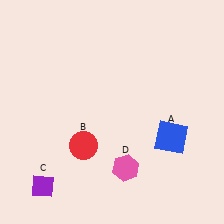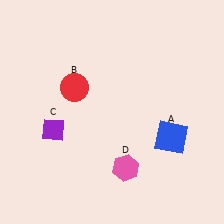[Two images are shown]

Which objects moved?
The objects that moved are: the red circle (B), the purple diamond (C).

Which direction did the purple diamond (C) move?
The purple diamond (C) moved up.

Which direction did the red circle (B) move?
The red circle (B) moved up.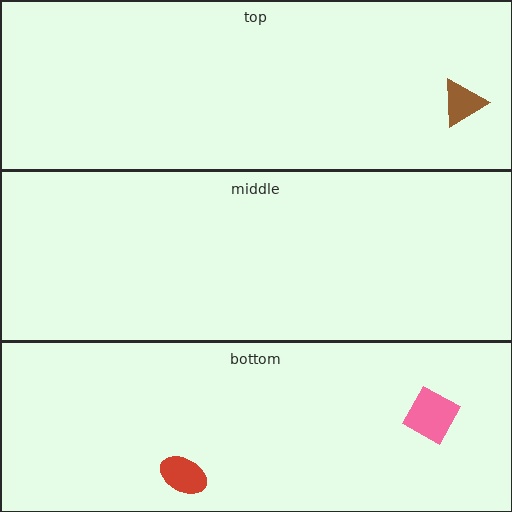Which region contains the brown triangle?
The top region.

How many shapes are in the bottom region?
2.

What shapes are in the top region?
The brown triangle.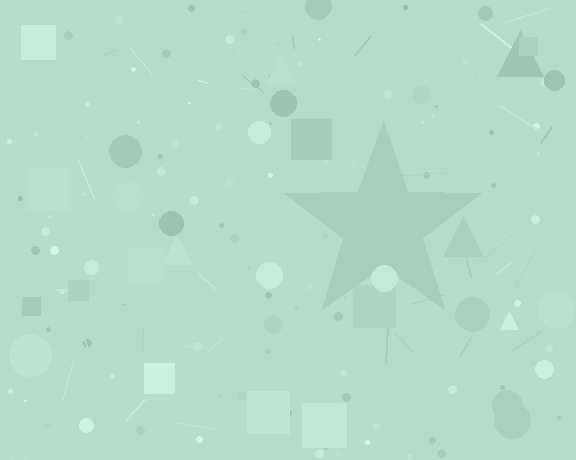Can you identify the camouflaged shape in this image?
The camouflaged shape is a star.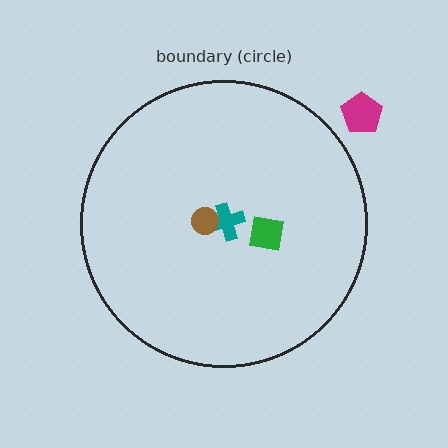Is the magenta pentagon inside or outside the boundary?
Outside.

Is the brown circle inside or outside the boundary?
Inside.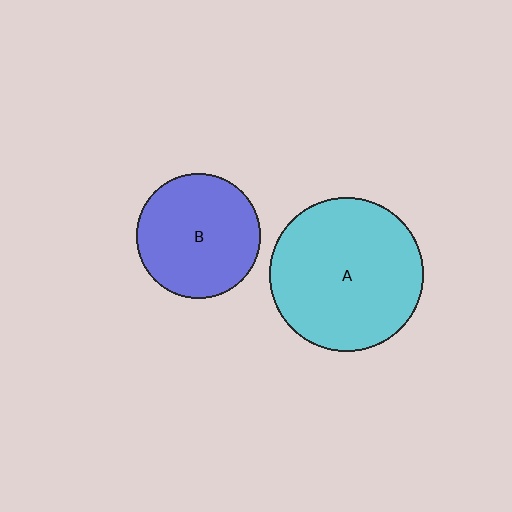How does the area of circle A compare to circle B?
Approximately 1.5 times.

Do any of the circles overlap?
No, none of the circles overlap.